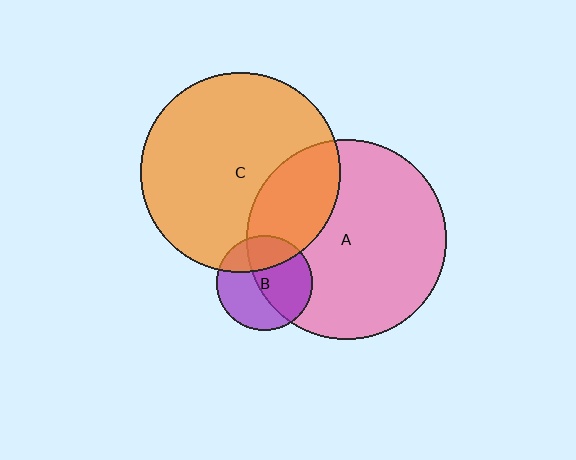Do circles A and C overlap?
Yes.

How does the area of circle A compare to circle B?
Approximately 4.3 times.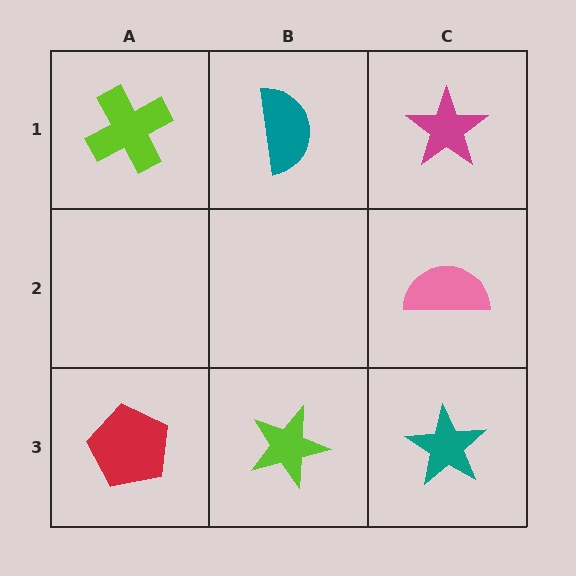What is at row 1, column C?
A magenta star.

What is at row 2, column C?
A pink semicircle.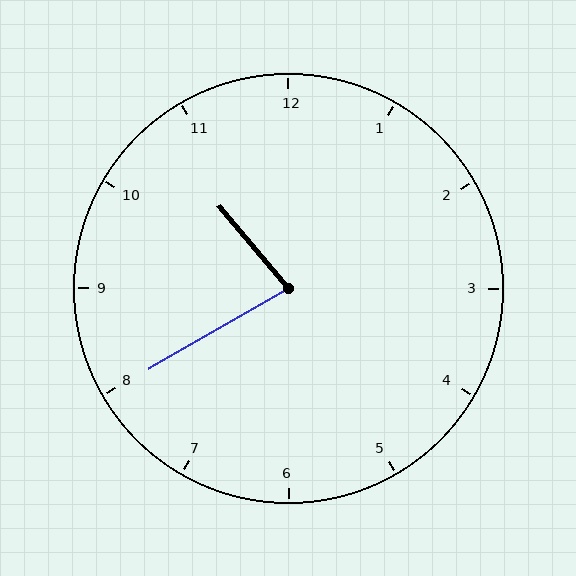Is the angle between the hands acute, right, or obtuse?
It is acute.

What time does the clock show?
10:40.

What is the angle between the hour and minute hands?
Approximately 80 degrees.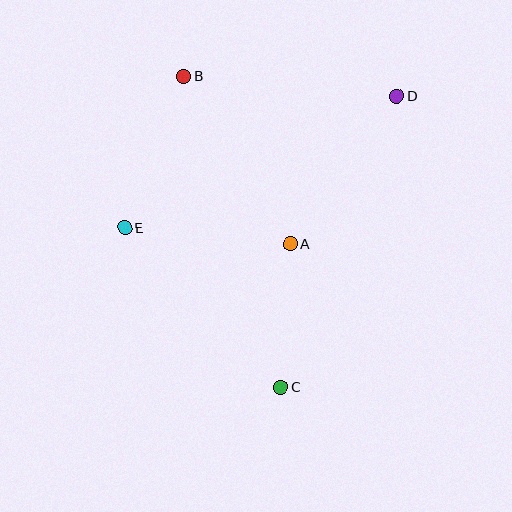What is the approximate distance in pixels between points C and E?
The distance between C and E is approximately 223 pixels.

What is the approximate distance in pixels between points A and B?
The distance between A and B is approximately 199 pixels.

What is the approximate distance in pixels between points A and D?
The distance between A and D is approximately 183 pixels.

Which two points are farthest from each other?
Points B and C are farthest from each other.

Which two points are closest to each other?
Points A and C are closest to each other.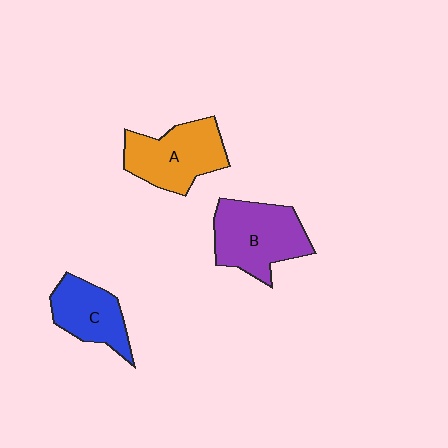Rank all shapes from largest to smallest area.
From largest to smallest: B (purple), A (orange), C (blue).